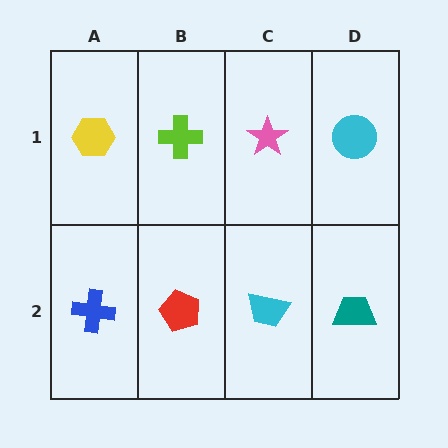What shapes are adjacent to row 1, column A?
A blue cross (row 2, column A), a lime cross (row 1, column B).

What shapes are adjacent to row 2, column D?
A cyan circle (row 1, column D), a cyan trapezoid (row 2, column C).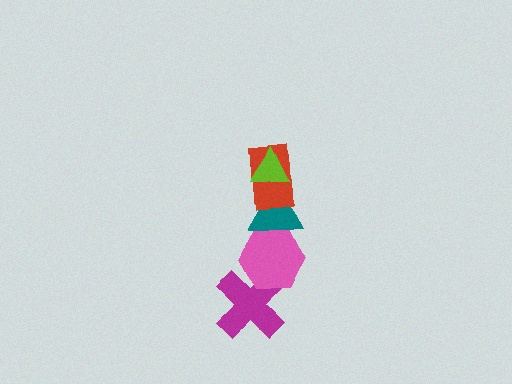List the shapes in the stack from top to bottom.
From top to bottom: the lime triangle, the red rectangle, the teal triangle, the pink hexagon, the magenta cross.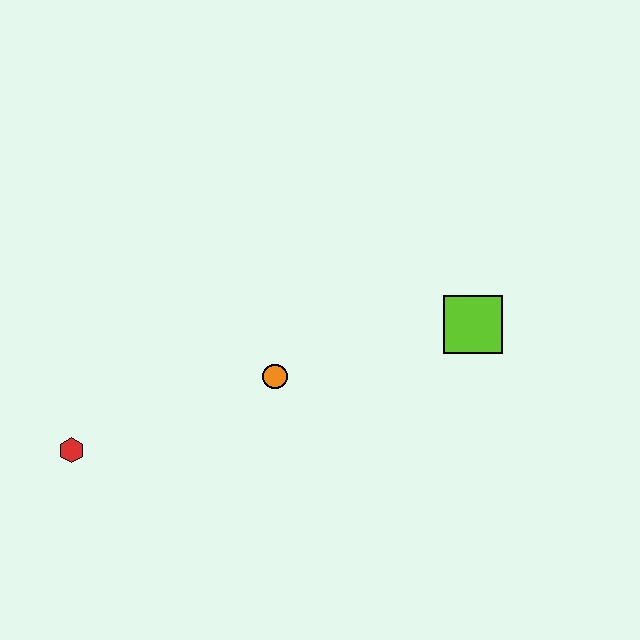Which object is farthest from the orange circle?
The red hexagon is farthest from the orange circle.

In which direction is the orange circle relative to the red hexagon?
The orange circle is to the right of the red hexagon.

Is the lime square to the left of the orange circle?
No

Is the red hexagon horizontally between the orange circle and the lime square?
No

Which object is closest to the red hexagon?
The orange circle is closest to the red hexagon.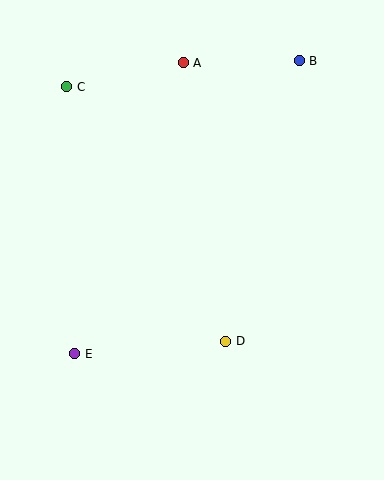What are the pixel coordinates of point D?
Point D is at (226, 341).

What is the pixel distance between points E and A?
The distance between E and A is 311 pixels.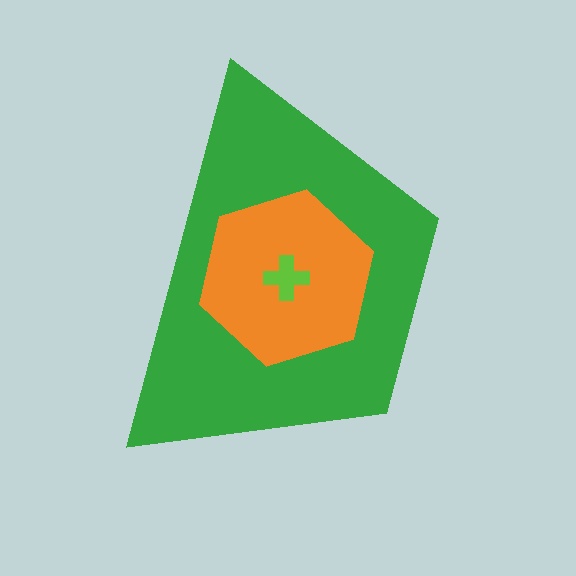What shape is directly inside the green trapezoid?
The orange hexagon.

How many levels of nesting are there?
3.